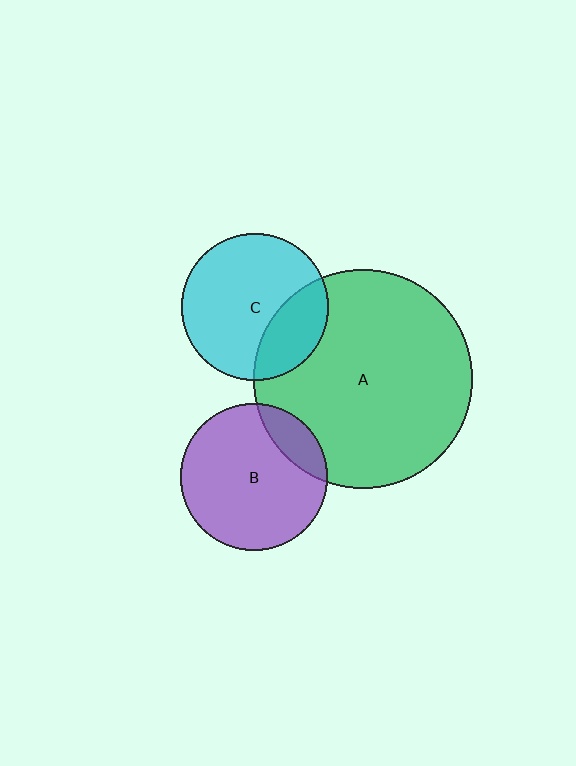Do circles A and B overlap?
Yes.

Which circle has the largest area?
Circle A (green).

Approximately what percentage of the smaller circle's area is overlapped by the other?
Approximately 15%.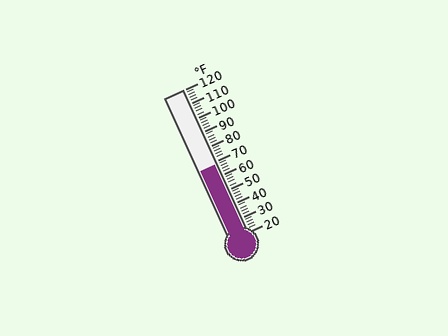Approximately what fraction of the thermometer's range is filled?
The thermometer is filled to approximately 50% of its range.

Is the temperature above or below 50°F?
The temperature is above 50°F.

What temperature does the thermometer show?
The thermometer shows approximately 68°F.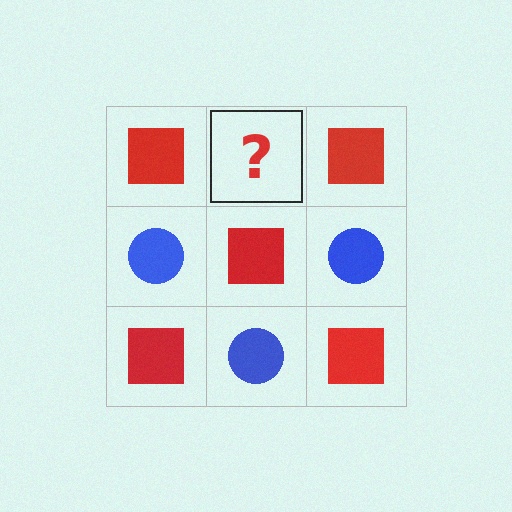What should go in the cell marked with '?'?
The missing cell should contain a blue circle.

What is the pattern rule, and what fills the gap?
The rule is that it alternates red square and blue circle in a checkerboard pattern. The gap should be filled with a blue circle.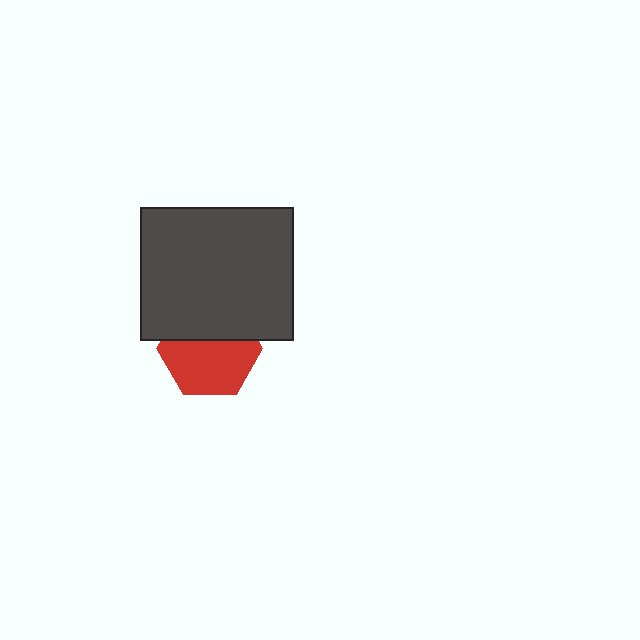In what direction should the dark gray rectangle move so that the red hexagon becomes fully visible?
The dark gray rectangle should move up. That is the shortest direction to clear the overlap and leave the red hexagon fully visible.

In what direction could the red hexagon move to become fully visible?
The red hexagon could move down. That would shift it out from behind the dark gray rectangle entirely.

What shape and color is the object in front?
The object in front is a dark gray rectangle.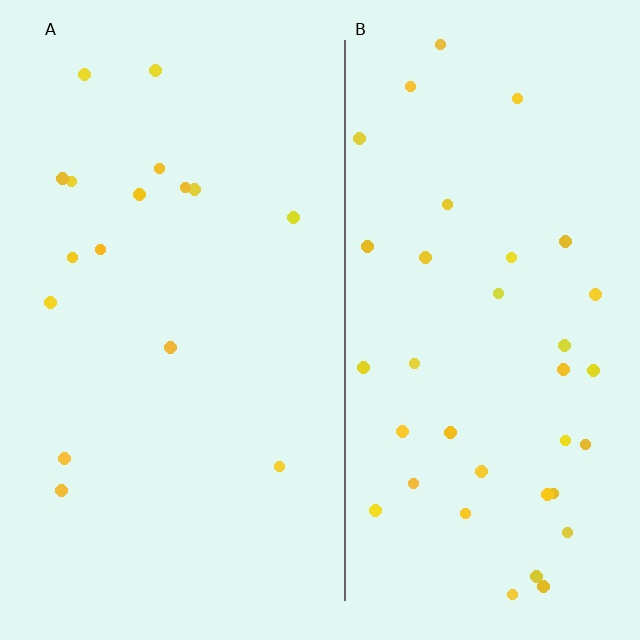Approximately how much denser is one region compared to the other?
Approximately 2.2× — region B over region A.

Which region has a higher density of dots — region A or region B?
B (the right).